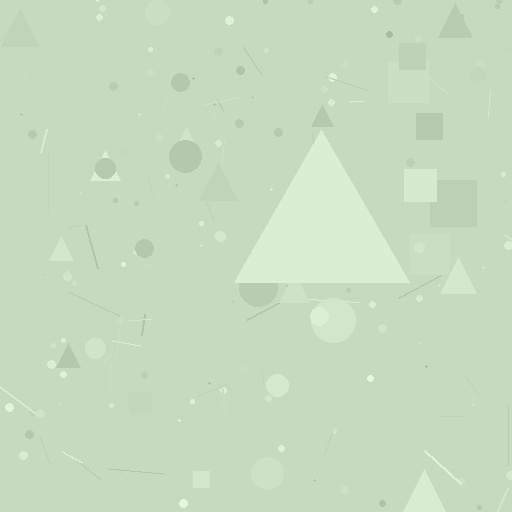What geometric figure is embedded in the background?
A triangle is embedded in the background.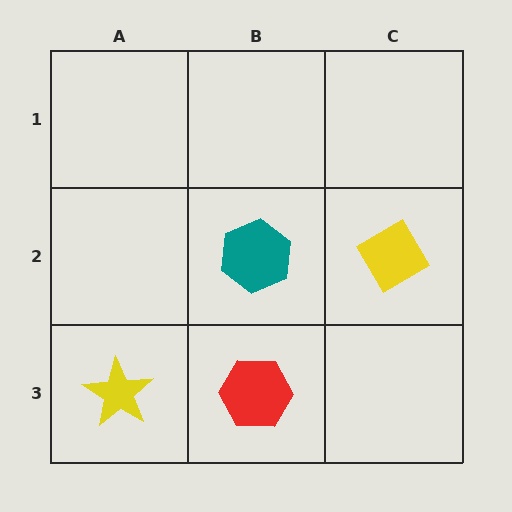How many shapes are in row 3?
2 shapes.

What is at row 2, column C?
A yellow diamond.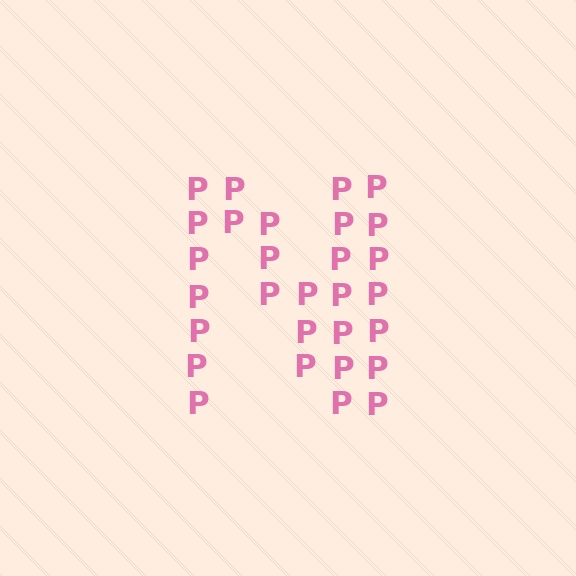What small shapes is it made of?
It is made of small letter P's.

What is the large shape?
The large shape is the letter N.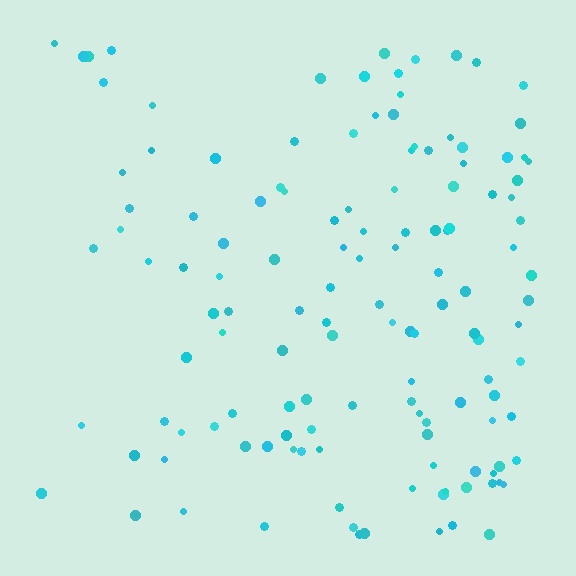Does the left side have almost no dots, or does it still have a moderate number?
Still a moderate number, just noticeably fewer than the right.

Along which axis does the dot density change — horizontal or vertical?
Horizontal.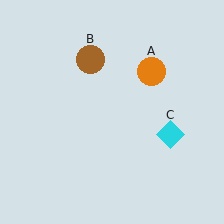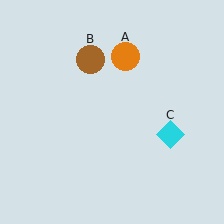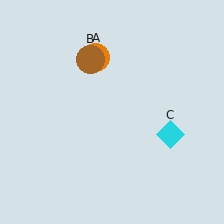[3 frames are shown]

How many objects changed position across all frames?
1 object changed position: orange circle (object A).